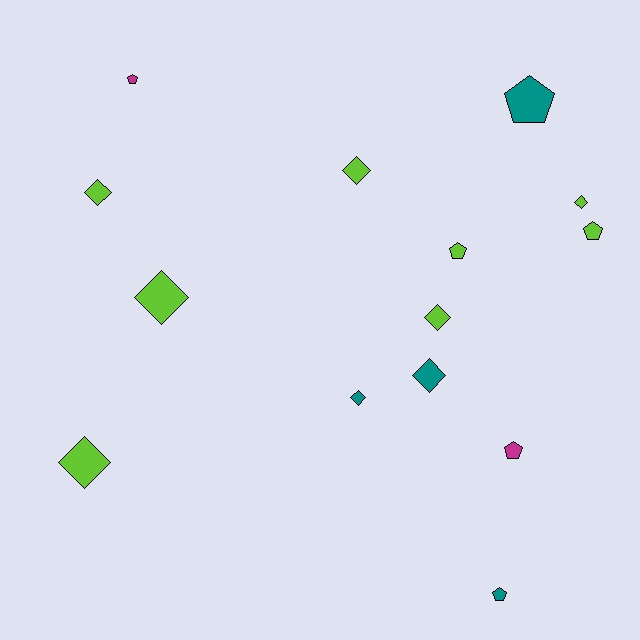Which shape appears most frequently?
Diamond, with 8 objects.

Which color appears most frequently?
Lime, with 8 objects.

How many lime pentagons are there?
There are 2 lime pentagons.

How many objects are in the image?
There are 14 objects.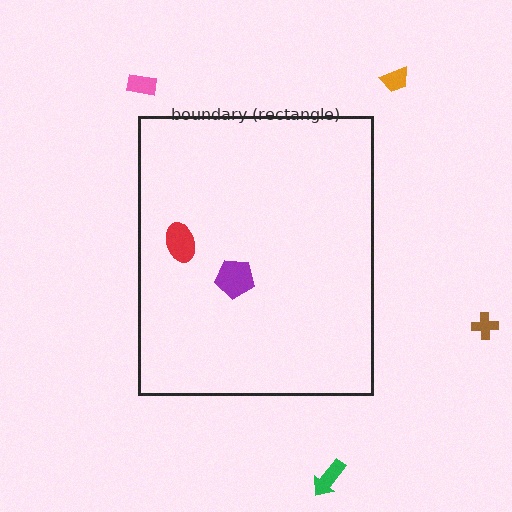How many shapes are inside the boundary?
2 inside, 4 outside.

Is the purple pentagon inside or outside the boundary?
Inside.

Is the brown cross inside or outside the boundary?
Outside.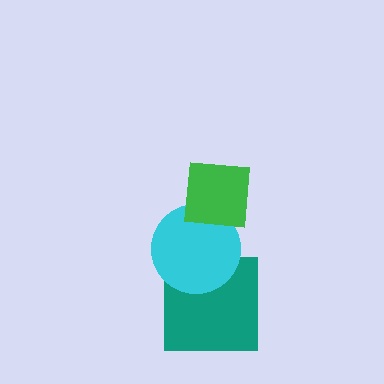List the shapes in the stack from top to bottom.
From top to bottom: the green square, the cyan circle, the teal square.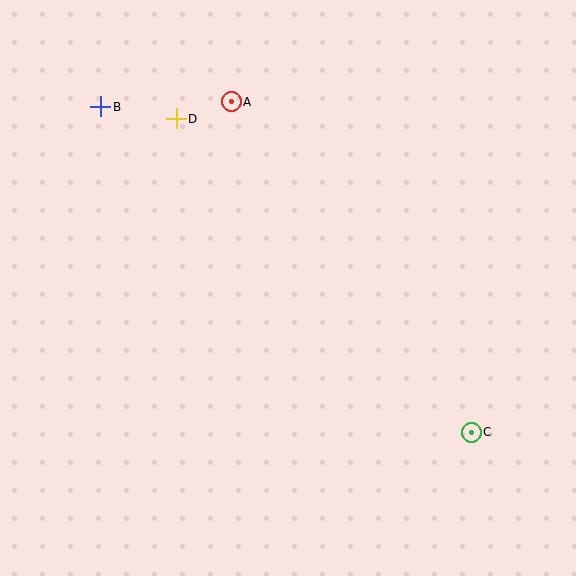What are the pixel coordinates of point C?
Point C is at (471, 432).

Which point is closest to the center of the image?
Point A at (231, 102) is closest to the center.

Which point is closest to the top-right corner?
Point A is closest to the top-right corner.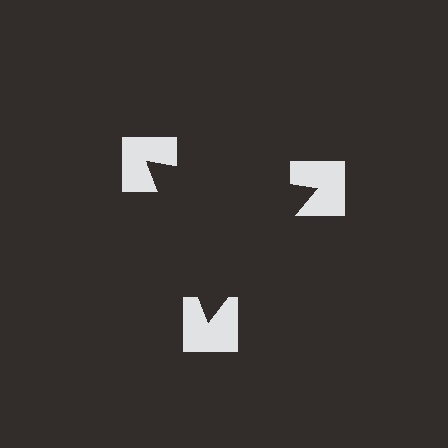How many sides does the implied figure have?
3 sides.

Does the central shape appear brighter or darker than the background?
It typically appears slightly darker than the background, even though no actual brightness change is drawn.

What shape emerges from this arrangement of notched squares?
An illusory triangle — its edges are inferred from the aligned wedge cuts in the notched squares, not physically drawn.